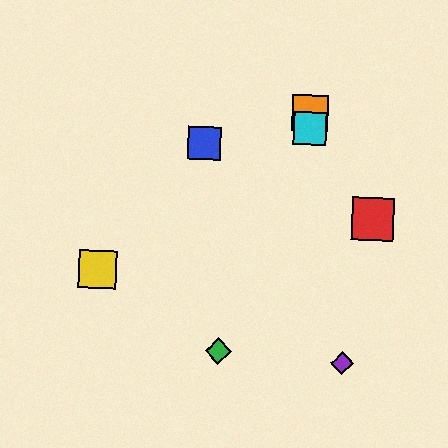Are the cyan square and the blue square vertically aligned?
No, the cyan square is at x≈310 and the blue square is at x≈205.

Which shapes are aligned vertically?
The orange square, the cyan square are aligned vertically.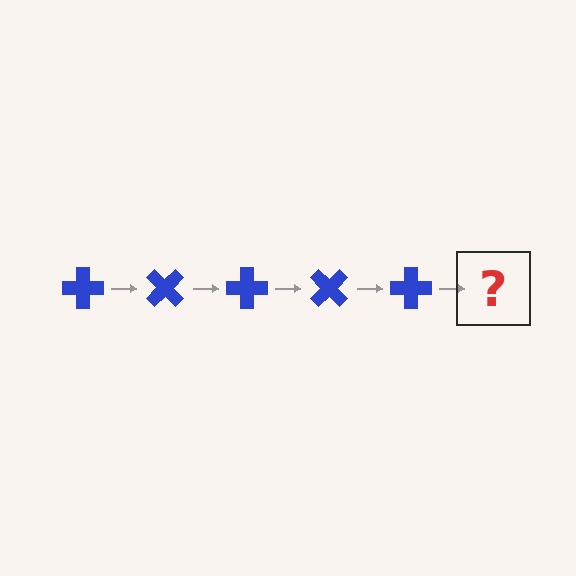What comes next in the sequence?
The next element should be a blue cross rotated 225 degrees.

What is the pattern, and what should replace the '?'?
The pattern is that the cross rotates 45 degrees each step. The '?' should be a blue cross rotated 225 degrees.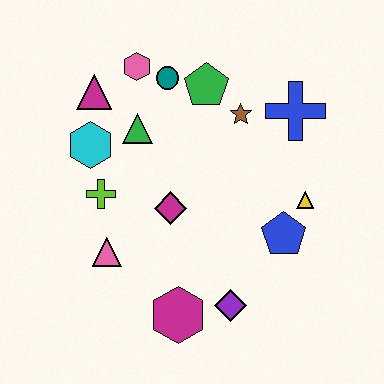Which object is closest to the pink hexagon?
The teal circle is closest to the pink hexagon.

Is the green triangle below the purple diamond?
No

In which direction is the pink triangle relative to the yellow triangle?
The pink triangle is to the left of the yellow triangle.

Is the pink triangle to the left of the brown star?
Yes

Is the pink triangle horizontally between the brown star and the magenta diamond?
No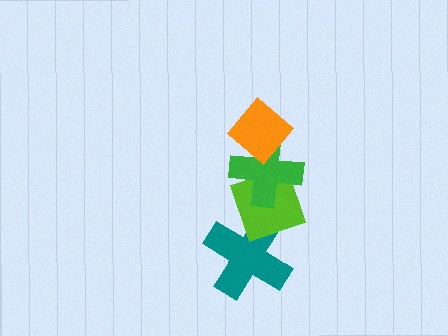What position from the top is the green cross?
The green cross is 2nd from the top.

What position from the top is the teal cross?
The teal cross is 4th from the top.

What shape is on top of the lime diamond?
The green cross is on top of the lime diamond.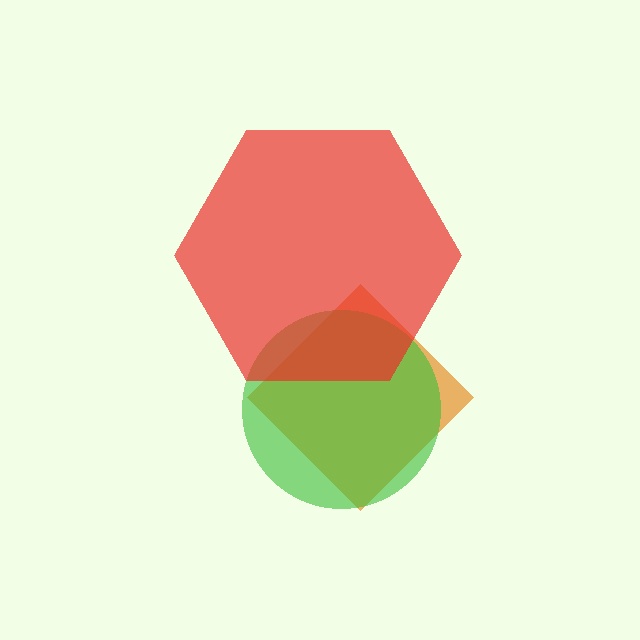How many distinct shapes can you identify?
There are 3 distinct shapes: an orange diamond, a green circle, a red hexagon.